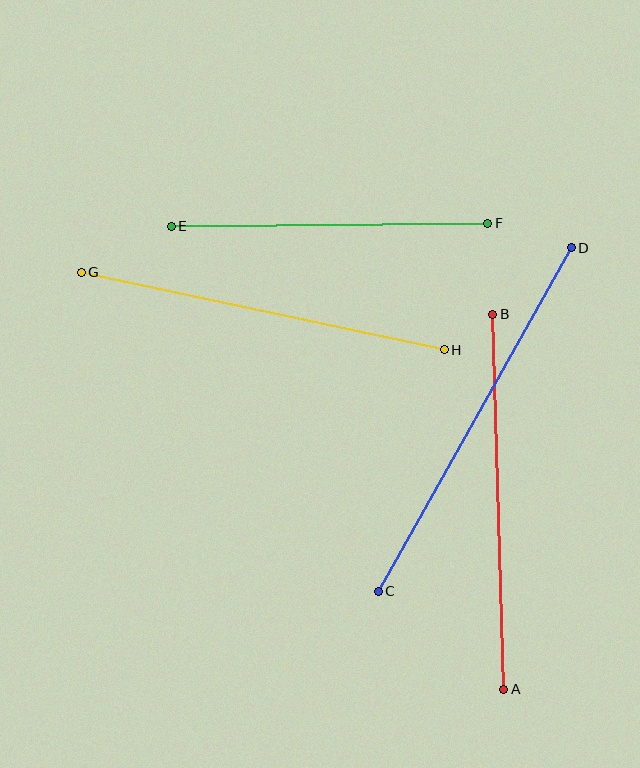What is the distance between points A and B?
The distance is approximately 375 pixels.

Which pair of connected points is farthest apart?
Points C and D are farthest apart.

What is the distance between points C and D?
The distance is approximately 394 pixels.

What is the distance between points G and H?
The distance is approximately 371 pixels.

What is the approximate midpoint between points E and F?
The midpoint is at approximately (330, 225) pixels.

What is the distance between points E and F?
The distance is approximately 316 pixels.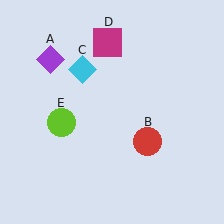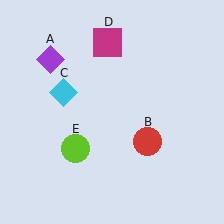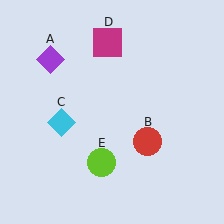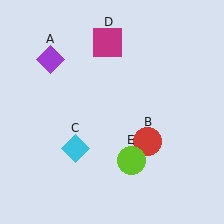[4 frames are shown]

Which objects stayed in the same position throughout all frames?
Purple diamond (object A) and red circle (object B) and magenta square (object D) remained stationary.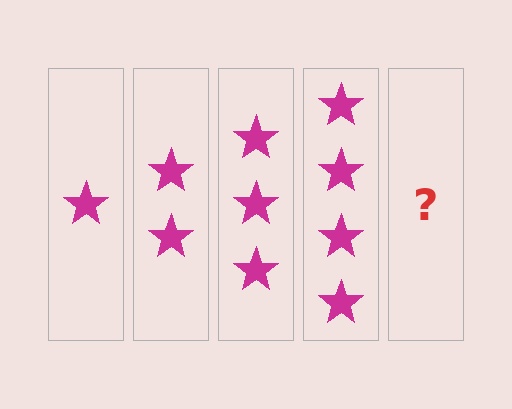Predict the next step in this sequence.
The next step is 5 stars.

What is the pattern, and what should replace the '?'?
The pattern is that each step adds one more star. The '?' should be 5 stars.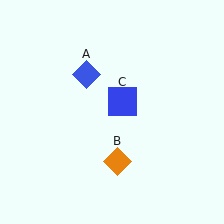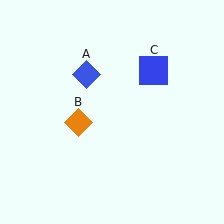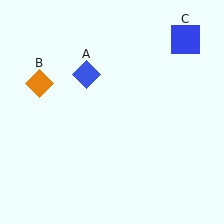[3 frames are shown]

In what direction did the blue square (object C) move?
The blue square (object C) moved up and to the right.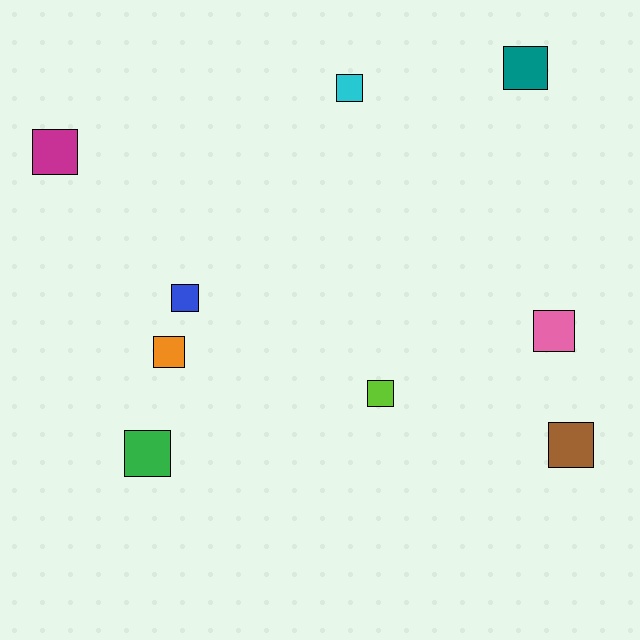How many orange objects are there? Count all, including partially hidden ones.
There is 1 orange object.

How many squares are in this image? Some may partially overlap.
There are 9 squares.